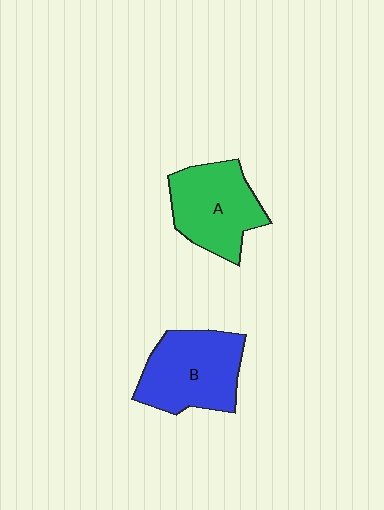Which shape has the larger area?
Shape B (blue).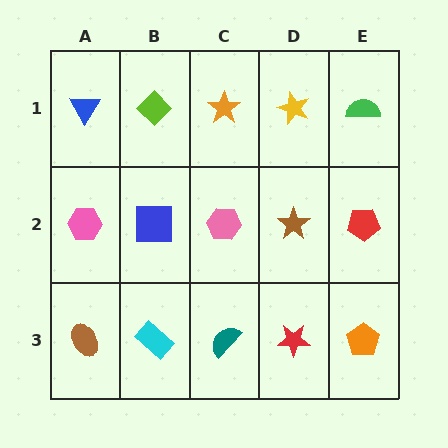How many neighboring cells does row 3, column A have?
2.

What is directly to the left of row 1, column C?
A lime diamond.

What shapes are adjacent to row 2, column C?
An orange star (row 1, column C), a teal semicircle (row 3, column C), a blue square (row 2, column B), a brown star (row 2, column D).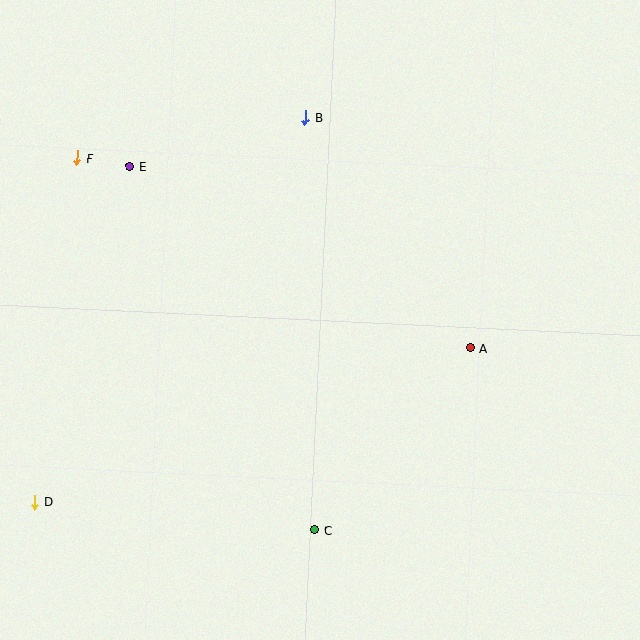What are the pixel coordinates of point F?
Point F is at (77, 158).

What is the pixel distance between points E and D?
The distance between E and D is 349 pixels.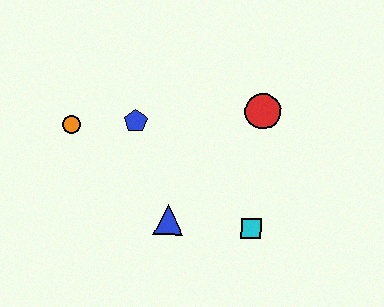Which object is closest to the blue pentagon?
The orange circle is closest to the blue pentagon.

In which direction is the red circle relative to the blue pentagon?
The red circle is to the right of the blue pentagon.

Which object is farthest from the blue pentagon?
The cyan square is farthest from the blue pentagon.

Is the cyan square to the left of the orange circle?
No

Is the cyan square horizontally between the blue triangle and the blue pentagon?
No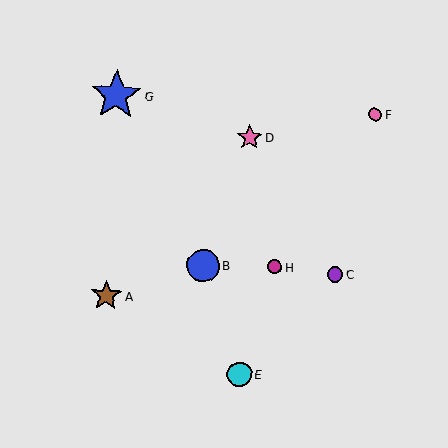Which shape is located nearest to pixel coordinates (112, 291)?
The brown star (labeled A) at (106, 296) is nearest to that location.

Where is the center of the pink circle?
The center of the pink circle is at (375, 115).